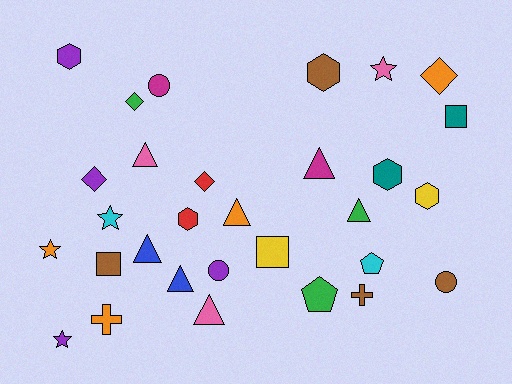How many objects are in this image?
There are 30 objects.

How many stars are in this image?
There are 4 stars.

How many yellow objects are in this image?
There are 2 yellow objects.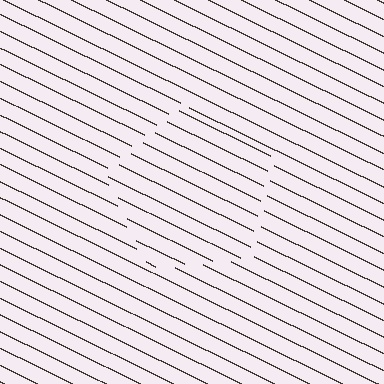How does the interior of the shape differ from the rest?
The interior of the shape contains the same grating, shifted by half a period — the contour is defined by the phase discontinuity where line-ends from the inner and outer gratings abut.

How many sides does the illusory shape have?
5 sides — the line-ends trace a pentagon.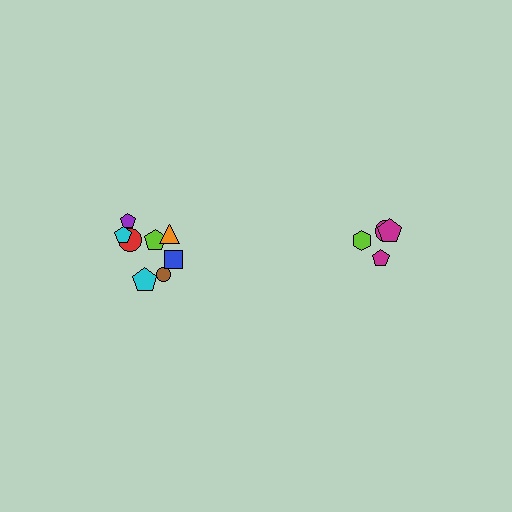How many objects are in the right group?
There are 4 objects.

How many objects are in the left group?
There are 8 objects.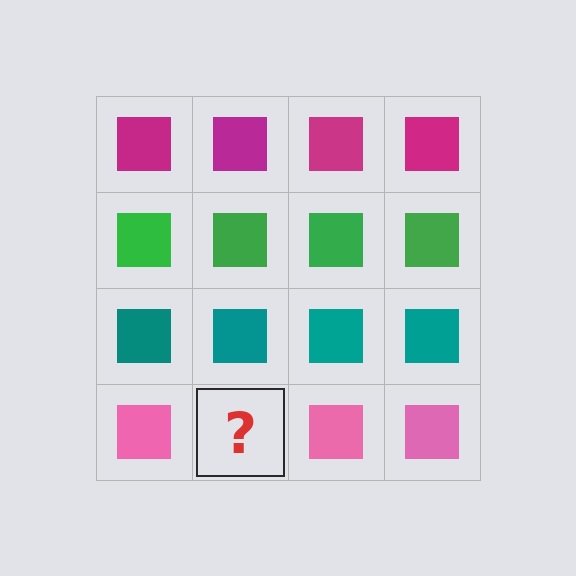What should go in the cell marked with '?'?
The missing cell should contain a pink square.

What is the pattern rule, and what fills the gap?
The rule is that each row has a consistent color. The gap should be filled with a pink square.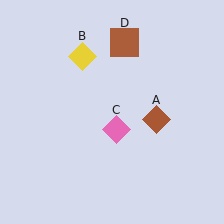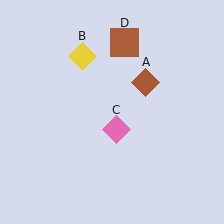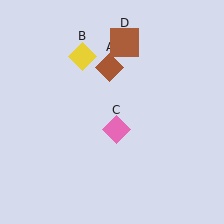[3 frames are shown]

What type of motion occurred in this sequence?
The brown diamond (object A) rotated counterclockwise around the center of the scene.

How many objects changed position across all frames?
1 object changed position: brown diamond (object A).